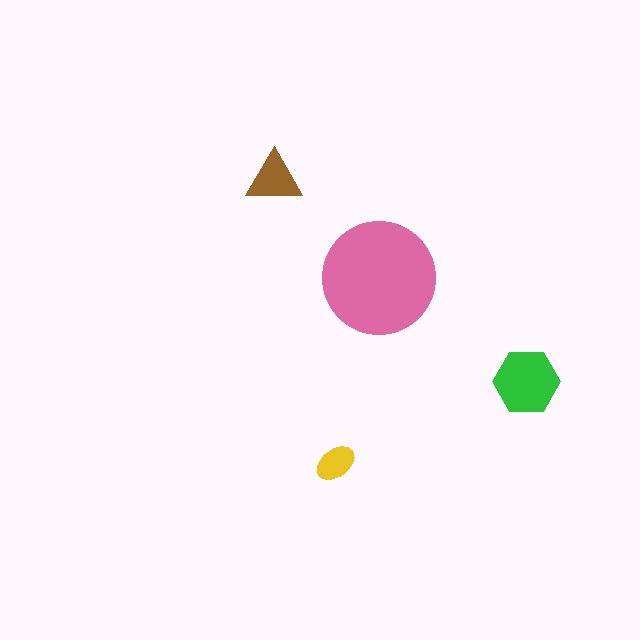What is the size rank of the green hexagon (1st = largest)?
2nd.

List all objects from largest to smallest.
The pink circle, the green hexagon, the brown triangle, the yellow ellipse.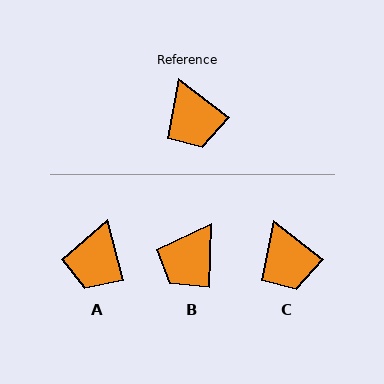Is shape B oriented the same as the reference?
No, it is off by about 54 degrees.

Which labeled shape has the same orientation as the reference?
C.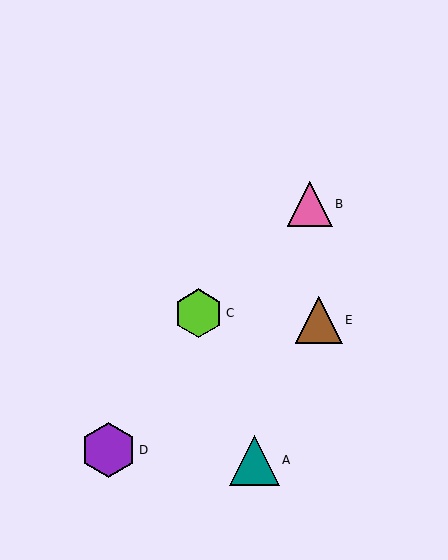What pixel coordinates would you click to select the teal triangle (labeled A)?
Click at (254, 460) to select the teal triangle A.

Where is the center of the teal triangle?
The center of the teal triangle is at (254, 460).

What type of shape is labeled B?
Shape B is a pink triangle.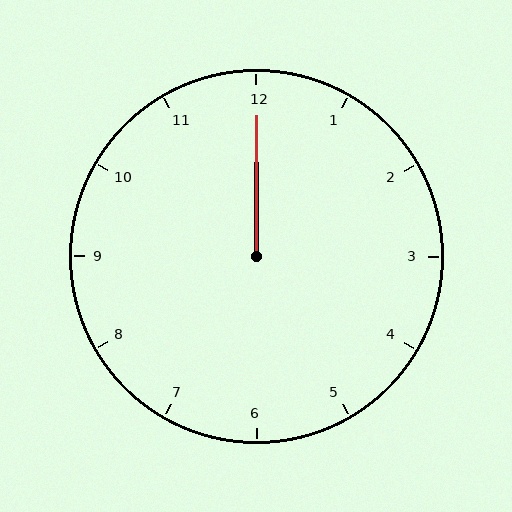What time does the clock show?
12:00.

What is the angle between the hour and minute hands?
Approximately 0 degrees.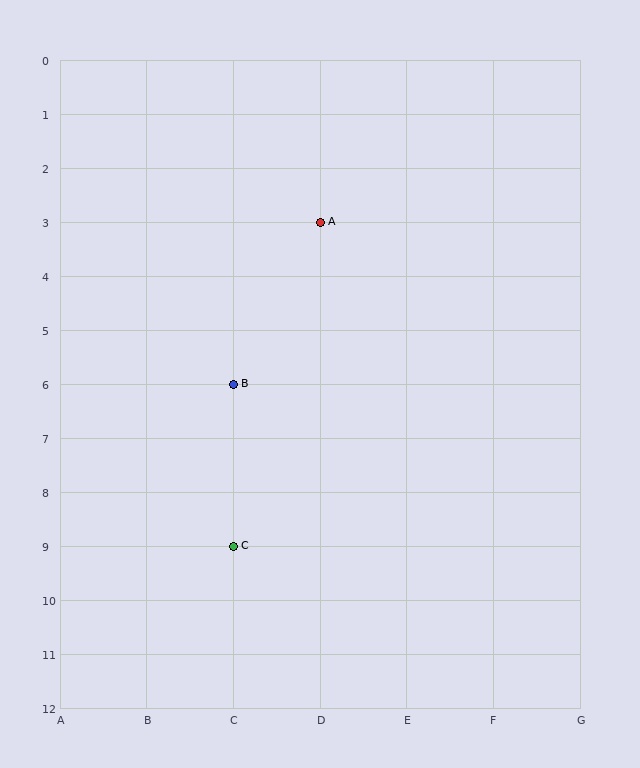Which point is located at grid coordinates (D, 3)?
Point A is at (D, 3).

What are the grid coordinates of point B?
Point B is at grid coordinates (C, 6).